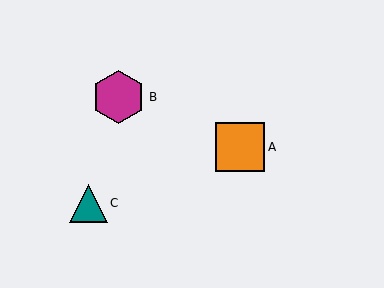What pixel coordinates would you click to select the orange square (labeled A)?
Click at (240, 147) to select the orange square A.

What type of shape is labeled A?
Shape A is an orange square.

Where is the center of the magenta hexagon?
The center of the magenta hexagon is at (119, 97).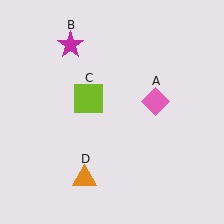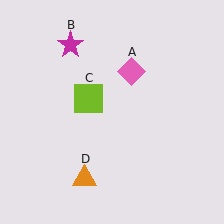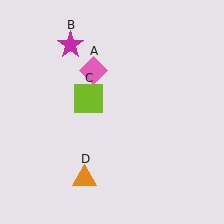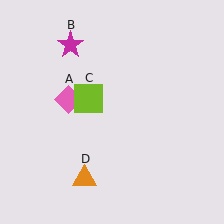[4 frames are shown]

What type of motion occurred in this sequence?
The pink diamond (object A) rotated counterclockwise around the center of the scene.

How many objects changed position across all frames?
1 object changed position: pink diamond (object A).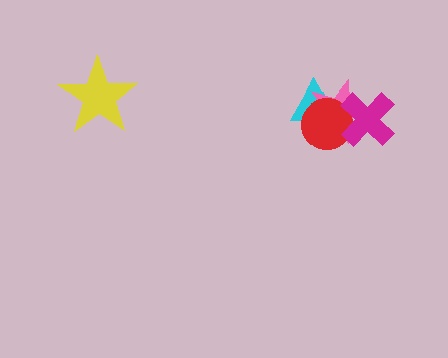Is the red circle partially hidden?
Yes, it is partially covered by another shape.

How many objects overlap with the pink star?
3 objects overlap with the pink star.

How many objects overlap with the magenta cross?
2 objects overlap with the magenta cross.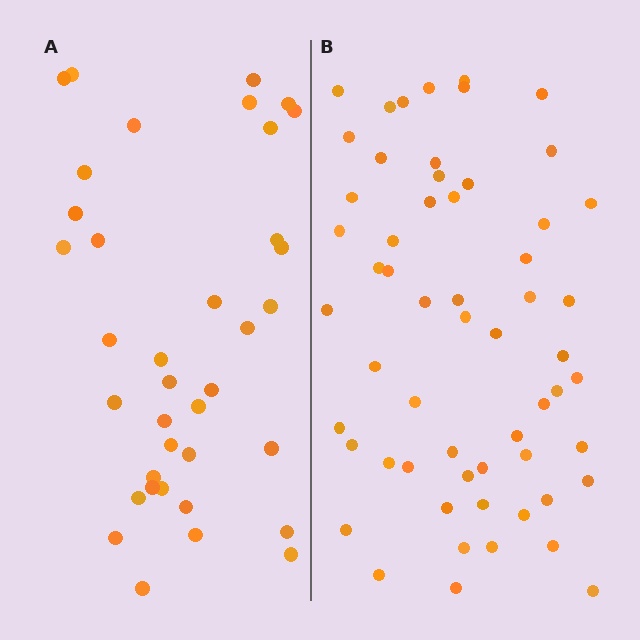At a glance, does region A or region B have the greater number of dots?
Region B (the right region) has more dots.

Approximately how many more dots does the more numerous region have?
Region B has approximately 20 more dots than region A.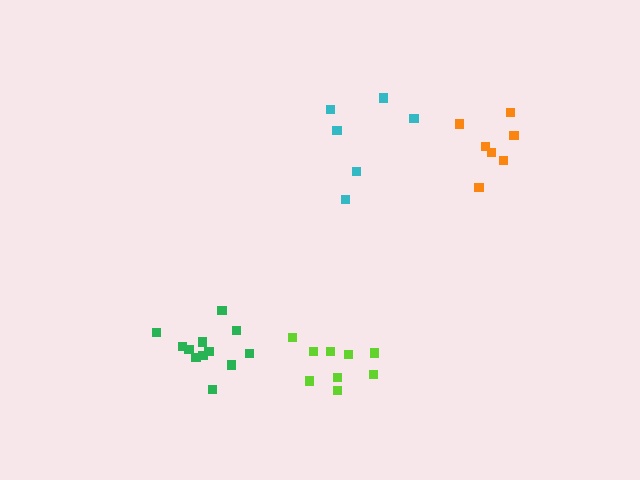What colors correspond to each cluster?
The clusters are colored: orange, green, lime, cyan.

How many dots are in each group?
Group 1: 7 dots, Group 2: 12 dots, Group 3: 9 dots, Group 4: 6 dots (34 total).